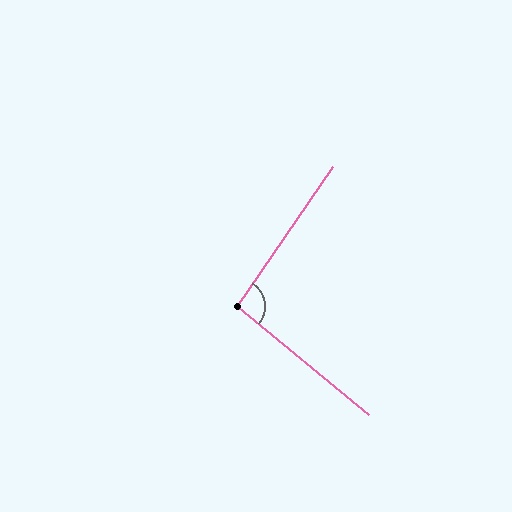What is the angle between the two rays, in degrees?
Approximately 95 degrees.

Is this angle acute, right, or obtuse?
It is approximately a right angle.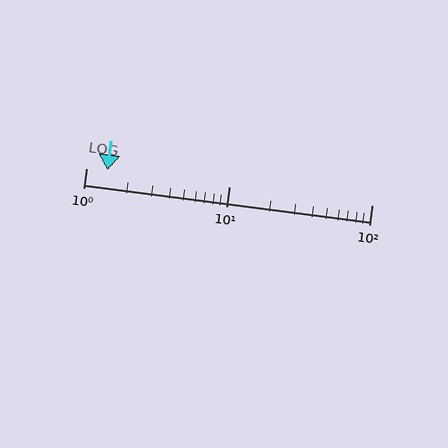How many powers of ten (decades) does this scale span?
The scale spans 2 decades, from 1 to 100.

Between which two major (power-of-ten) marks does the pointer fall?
The pointer is between 1 and 10.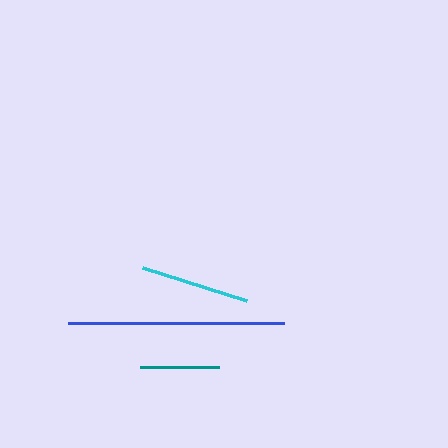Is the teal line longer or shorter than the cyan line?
The cyan line is longer than the teal line.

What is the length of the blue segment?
The blue segment is approximately 216 pixels long.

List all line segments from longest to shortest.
From longest to shortest: blue, cyan, teal.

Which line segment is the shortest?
The teal line is the shortest at approximately 80 pixels.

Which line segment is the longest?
The blue line is the longest at approximately 216 pixels.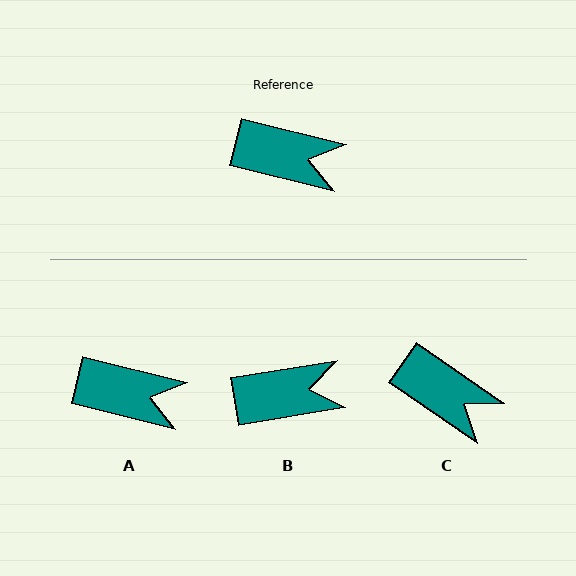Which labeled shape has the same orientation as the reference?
A.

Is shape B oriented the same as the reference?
No, it is off by about 23 degrees.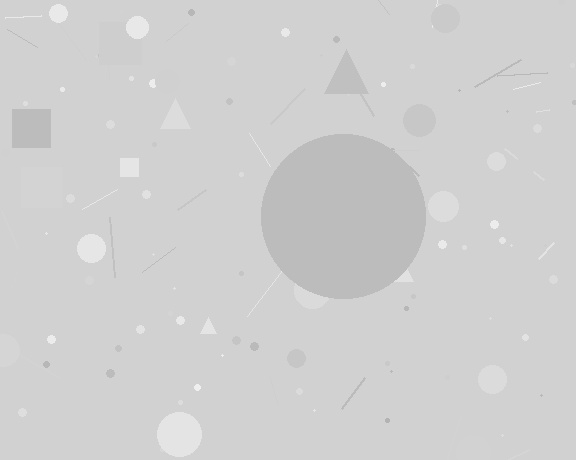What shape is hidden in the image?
A circle is hidden in the image.